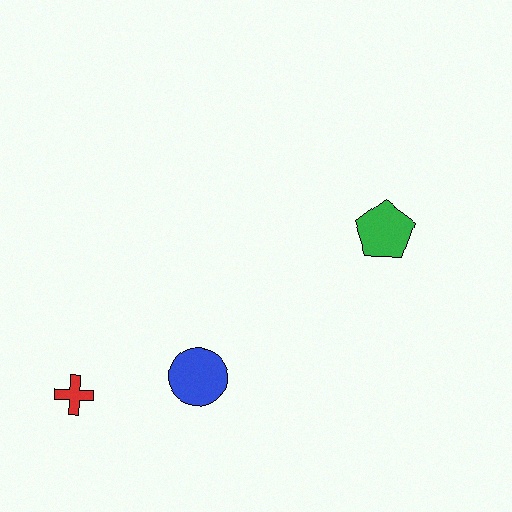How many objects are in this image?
There are 3 objects.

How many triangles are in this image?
There are no triangles.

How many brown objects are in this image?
There are no brown objects.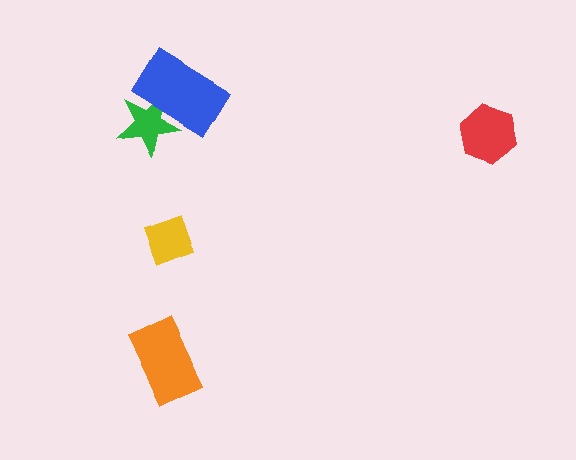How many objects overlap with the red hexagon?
0 objects overlap with the red hexagon.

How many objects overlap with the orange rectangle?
0 objects overlap with the orange rectangle.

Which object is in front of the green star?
The blue rectangle is in front of the green star.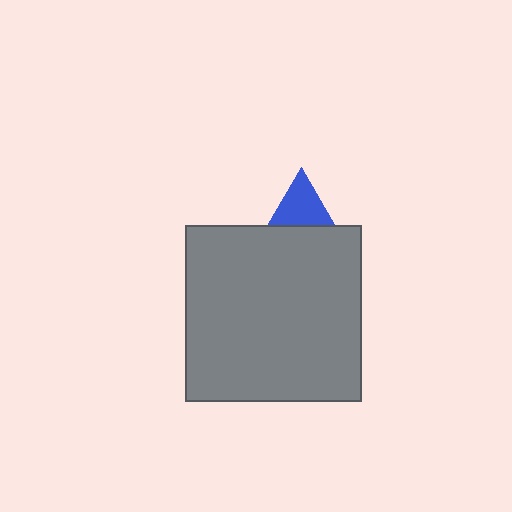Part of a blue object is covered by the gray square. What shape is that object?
It is a triangle.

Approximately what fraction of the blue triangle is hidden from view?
Roughly 68% of the blue triangle is hidden behind the gray square.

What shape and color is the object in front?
The object in front is a gray square.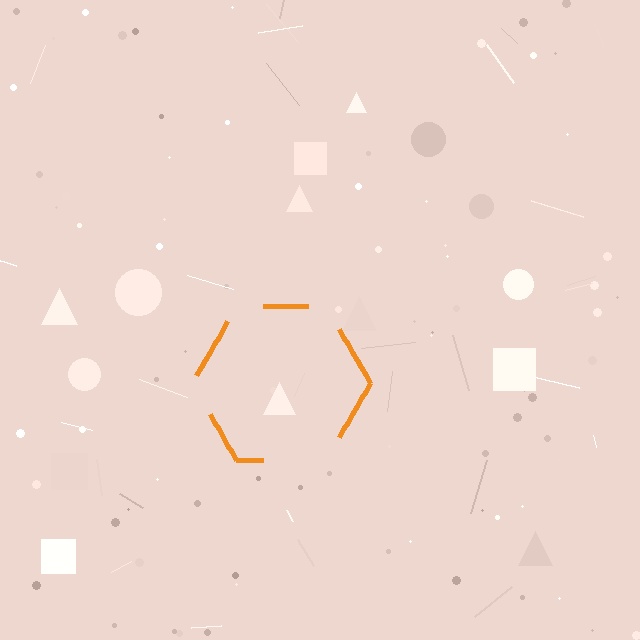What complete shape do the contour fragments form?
The contour fragments form a hexagon.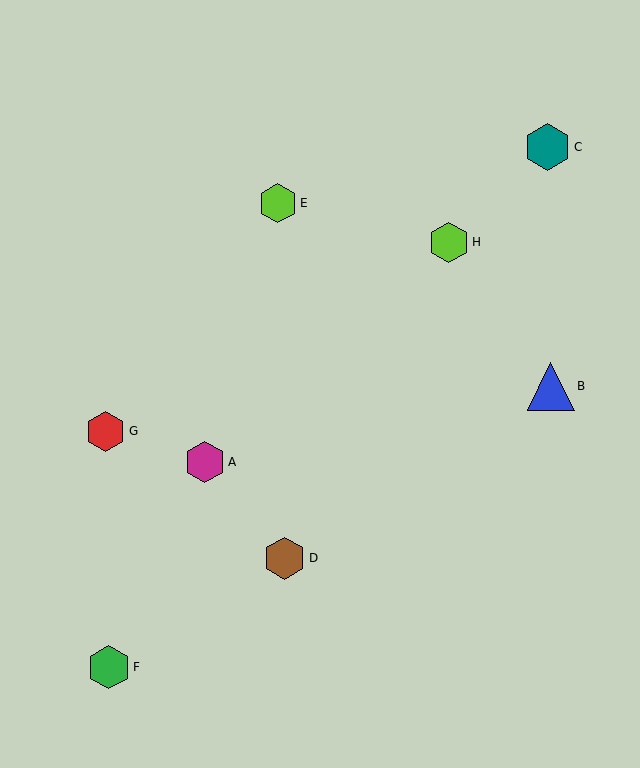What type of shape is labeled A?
Shape A is a magenta hexagon.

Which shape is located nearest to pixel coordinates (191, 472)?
The magenta hexagon (labeled A) at (205, 462) is nearest to that location.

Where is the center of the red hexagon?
The center of the red hexagon is at (106, 431).